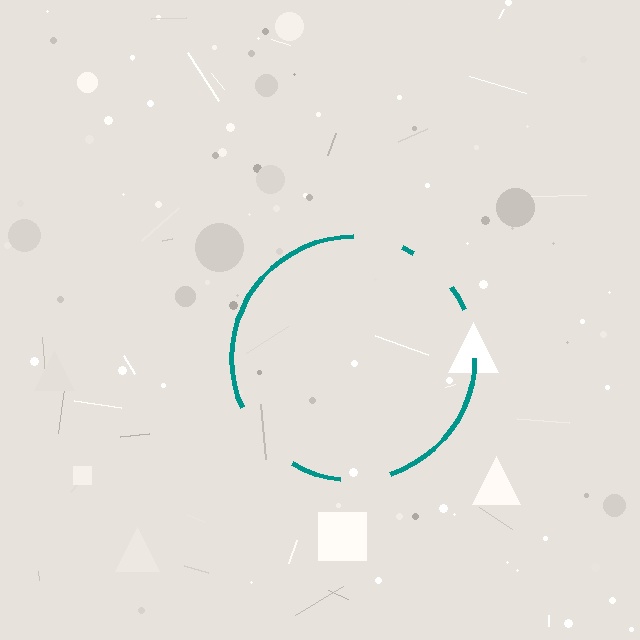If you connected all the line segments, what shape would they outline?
They would outline a circle.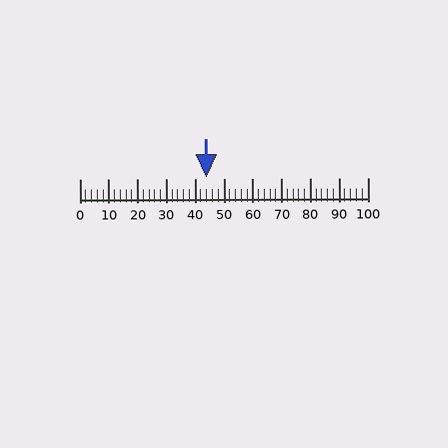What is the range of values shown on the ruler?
The ruler shows values from 0 to 100.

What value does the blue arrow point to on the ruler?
The blue arrow points to approximately 44.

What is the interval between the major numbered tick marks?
The major tick marks are spaced 10 units apart.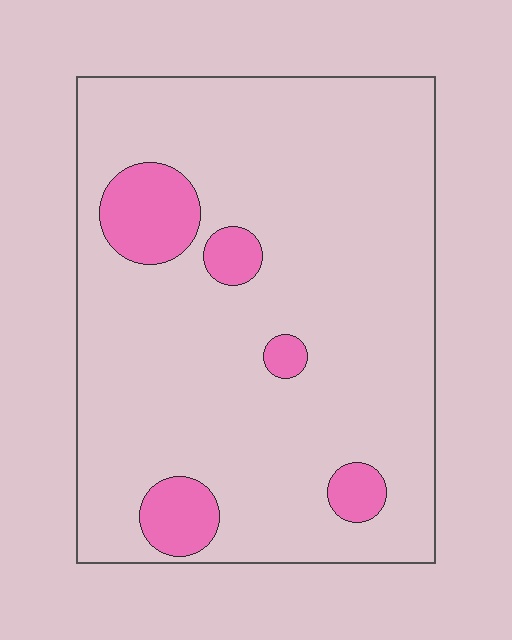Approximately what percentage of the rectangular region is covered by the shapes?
Approximately 10%.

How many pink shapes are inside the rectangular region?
5.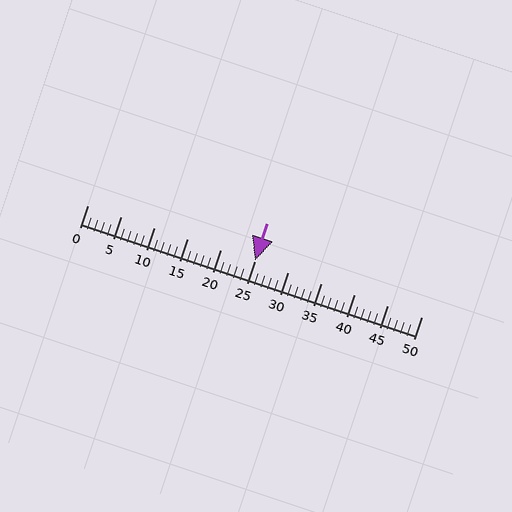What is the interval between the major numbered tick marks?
The major tick marks are spaced 5 units apart.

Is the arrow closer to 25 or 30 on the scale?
The arrow is closer to 25.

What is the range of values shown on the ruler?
The ruler shows values from 0 to 50.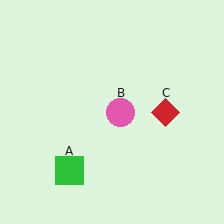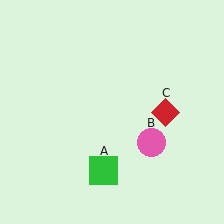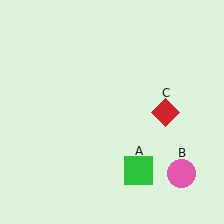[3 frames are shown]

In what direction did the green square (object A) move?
The green square (object A) moved right.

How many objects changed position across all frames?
2 objects changed position: green square (object A), pink circle (object B).